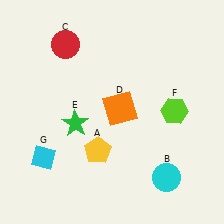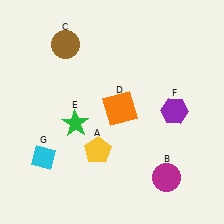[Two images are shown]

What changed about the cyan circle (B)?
In Image 1, B is cyan. In Image 2, it changed to magenta.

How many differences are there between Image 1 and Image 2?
There are 3 differences between the two images.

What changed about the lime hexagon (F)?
In Image 1, F is lime. In Image 2, it changed to purple.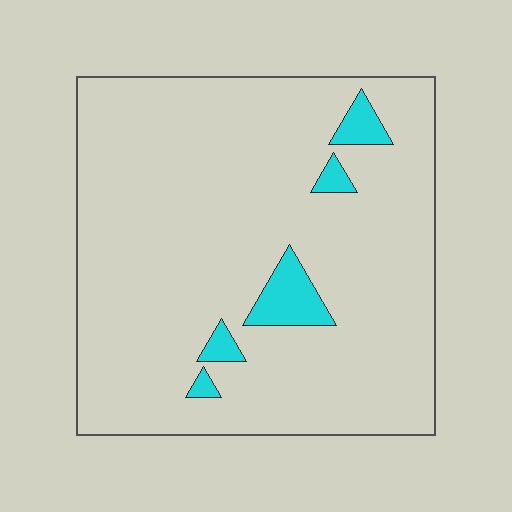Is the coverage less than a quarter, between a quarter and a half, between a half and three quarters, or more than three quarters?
Less than a quarter.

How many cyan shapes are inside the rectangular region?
5.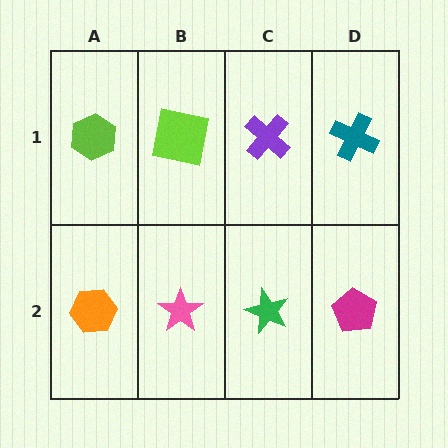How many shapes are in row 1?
4 shapes.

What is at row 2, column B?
A pink star.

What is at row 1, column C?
A purple cross.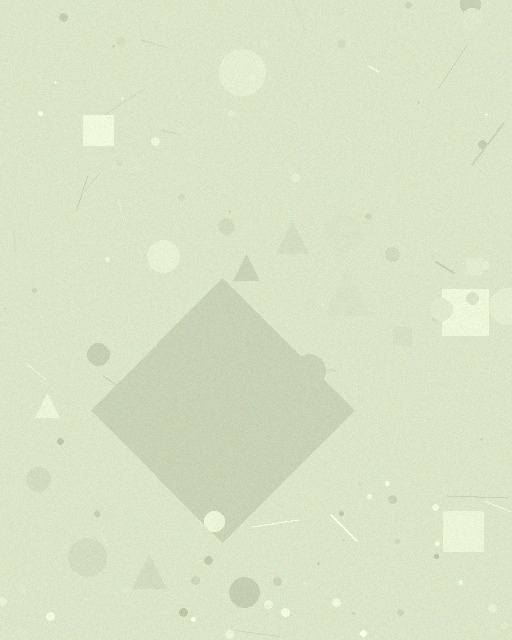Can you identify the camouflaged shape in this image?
The camouflaged shape is a diamond.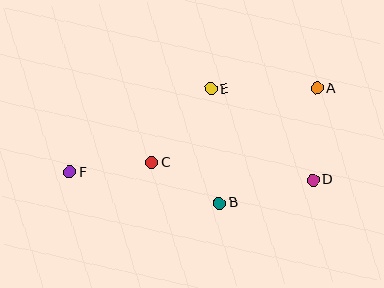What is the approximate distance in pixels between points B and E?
The distance between B and E is approximately 115 pixels.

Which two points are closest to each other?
Points B and C are closest to each other.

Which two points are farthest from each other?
Points A and F are farthest from each other.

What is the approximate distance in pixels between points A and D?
The distance between A and D is approximately 92 pixels.